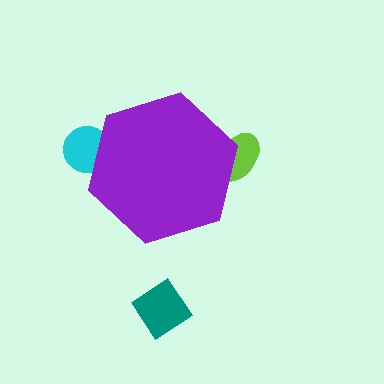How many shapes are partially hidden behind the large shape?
2 shapes are partially hidden.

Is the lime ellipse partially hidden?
Yes, the lime ellipse is partially hidden behind the purple hexagon.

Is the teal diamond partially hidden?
No, the teal diamond is fully visible.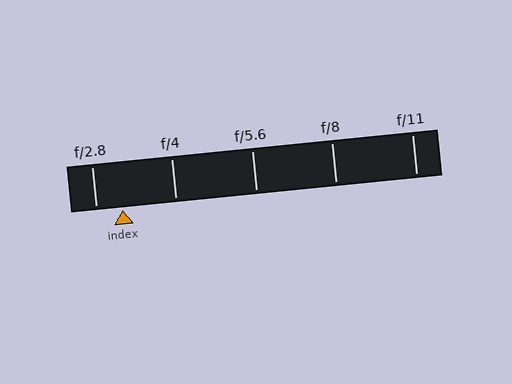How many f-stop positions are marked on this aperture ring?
There are 5 f-stop positions marked.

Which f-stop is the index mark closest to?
The index mark is closest to f/2.8.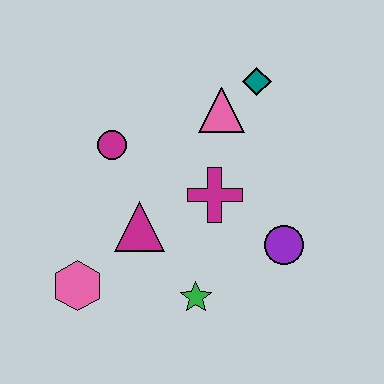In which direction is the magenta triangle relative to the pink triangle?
The magenta triangle is below the pink triangle.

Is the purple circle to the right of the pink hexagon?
Yes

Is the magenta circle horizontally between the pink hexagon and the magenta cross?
Yes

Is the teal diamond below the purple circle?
No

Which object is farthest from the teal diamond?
The pink hexagon is farthest from the teal diamond.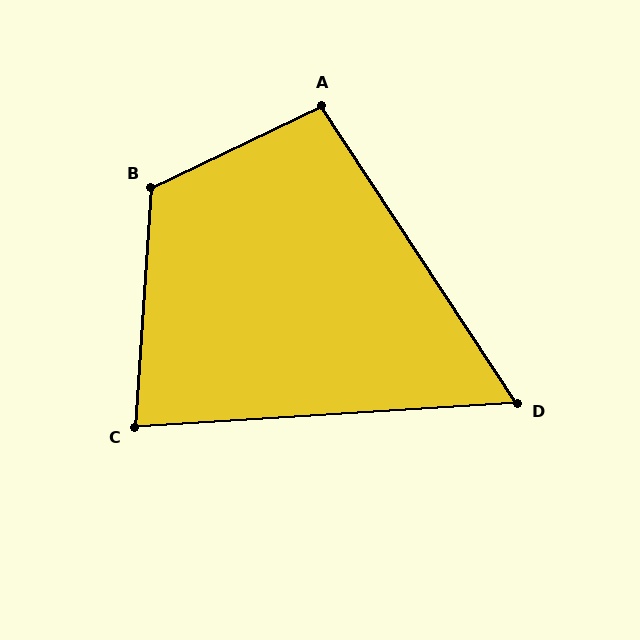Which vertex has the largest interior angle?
B, at approximately 120 degrees.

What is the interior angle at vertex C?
Approximately 83 degrees (acute).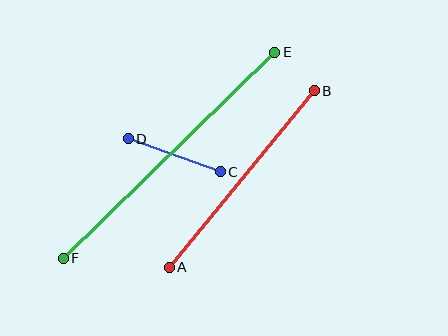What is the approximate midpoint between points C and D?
The midpoint is at approximately (174, 155) pixels.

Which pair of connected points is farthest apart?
Points E and F are farthest apart.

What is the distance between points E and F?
The distance is approximately 295 pixels.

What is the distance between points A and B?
The distance is approximately 228 pixels.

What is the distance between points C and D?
The distance is approximately 98 pixels.